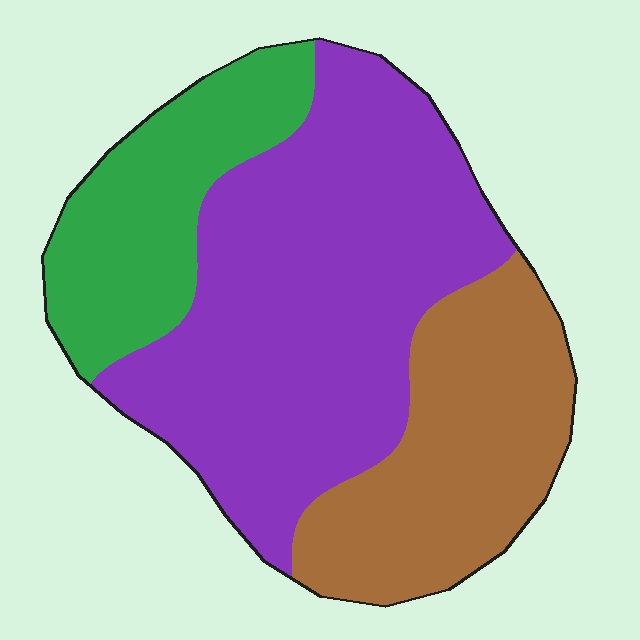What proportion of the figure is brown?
Brown takes up between a quarter and a half of the figure.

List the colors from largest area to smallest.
From largest to smallest: purple, brown, green.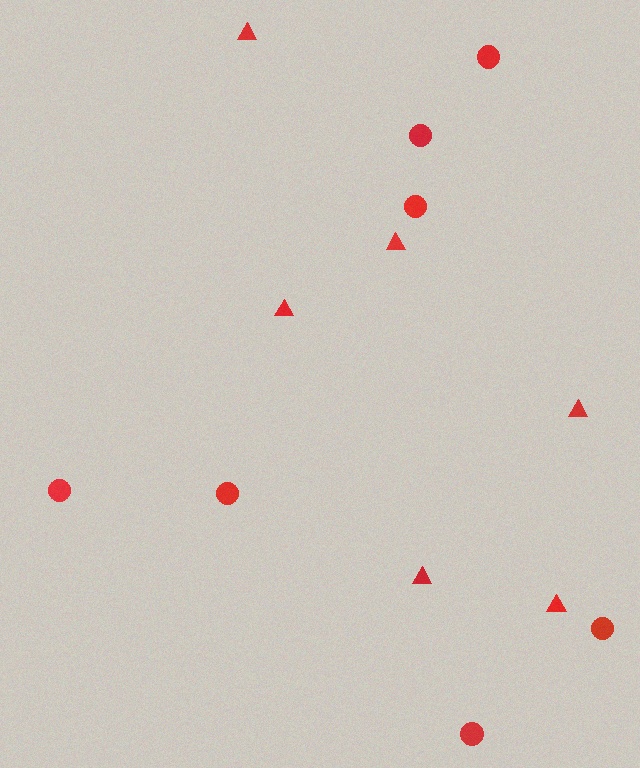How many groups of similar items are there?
There are 2 groups: one group of triangles (6) and one group of circles (7).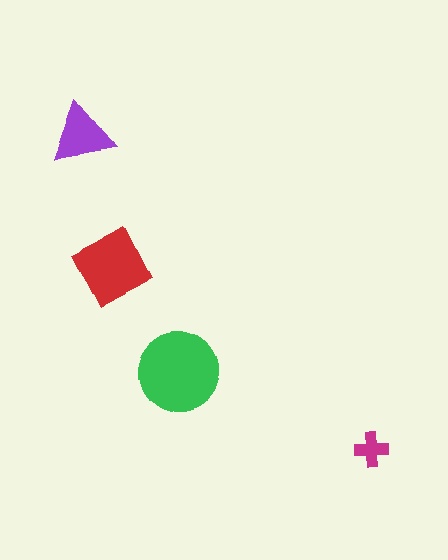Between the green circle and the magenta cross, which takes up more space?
The green circle.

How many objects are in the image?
There are 4 objects in the image.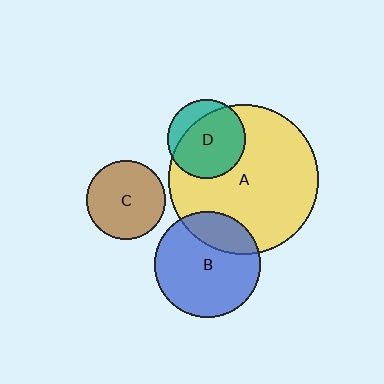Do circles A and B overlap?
Yes.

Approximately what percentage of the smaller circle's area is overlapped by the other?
Approximately 25%.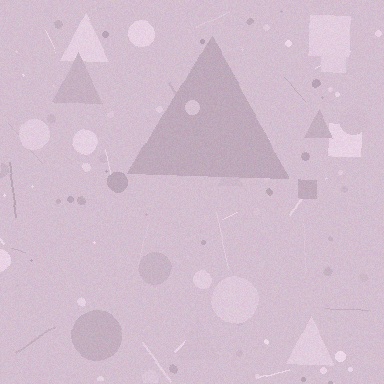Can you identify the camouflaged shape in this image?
The camouflaged shape is a triangle.